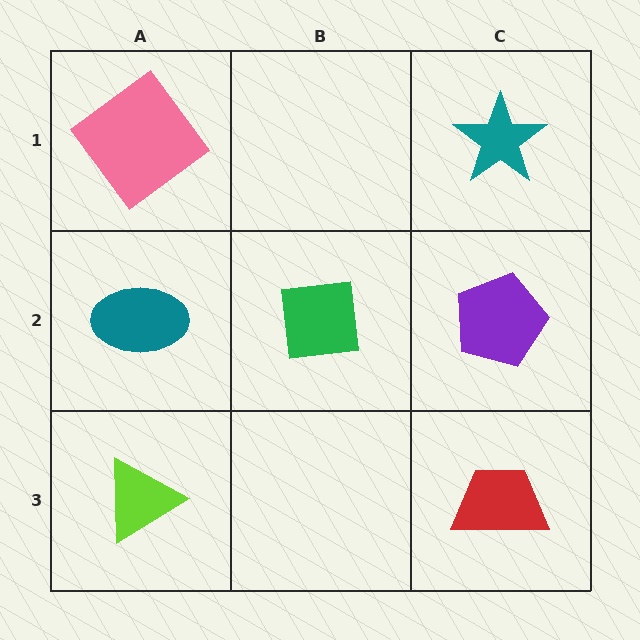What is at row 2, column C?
A purple pentagon.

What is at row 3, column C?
A red trapezoid.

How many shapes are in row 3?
2 shapes.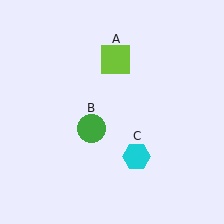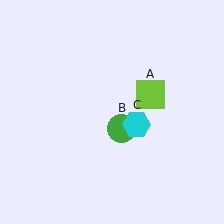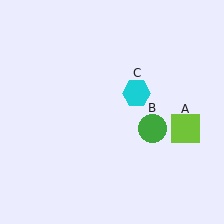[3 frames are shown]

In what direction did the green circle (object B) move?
The green circle (object B) moved right.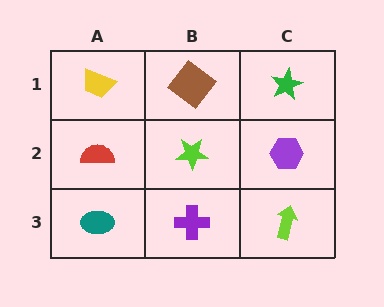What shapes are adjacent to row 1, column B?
A lime star (row 2, column B), a yellow trapezoid (row 1, column A), a green star (row 1, column C).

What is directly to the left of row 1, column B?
A yellow trapezoid.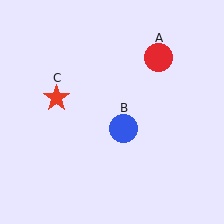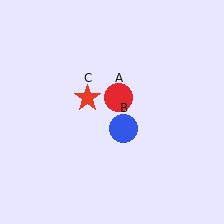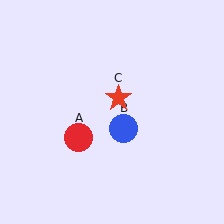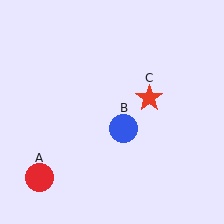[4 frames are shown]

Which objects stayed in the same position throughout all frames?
Blue circle (object B) remained stationary.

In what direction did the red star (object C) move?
The red star (object C) moved right.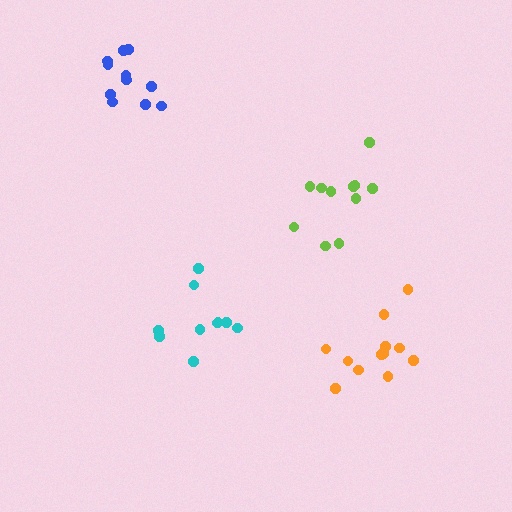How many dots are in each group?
Group 1: 12 dots, Group 2: 11 dots, Group 3: 10 dots, Group 4: 11 dots (44 total).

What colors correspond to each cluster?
The clusters are colored: orange, lime, cyan, blue.